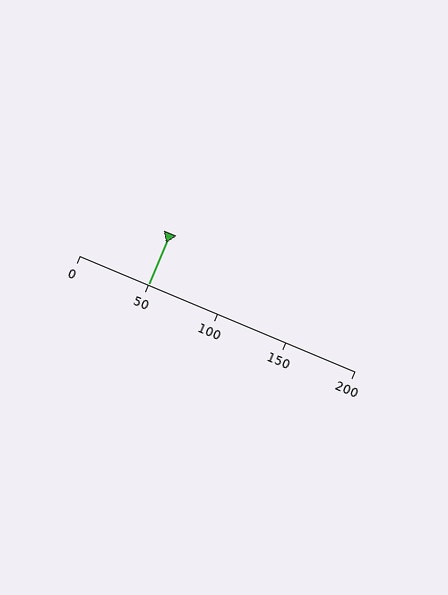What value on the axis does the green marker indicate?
The marker indicates approximately 50.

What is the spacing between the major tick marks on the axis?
The major ticks are spaced 50 apart.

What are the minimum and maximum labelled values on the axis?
The axis runs from 0 to 200.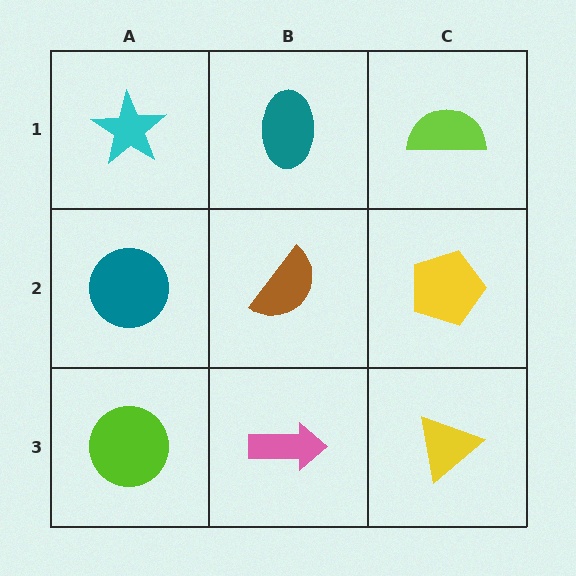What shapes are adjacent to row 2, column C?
A lime semicircle (row 1, column C), a yellow triangle (row 3, column C), a brown semicircle (row 2, column B).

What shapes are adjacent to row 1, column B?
A brown semicircle (row 2, column B), a cyan star (row 1, column A), a lime semicircle (row 1, column C).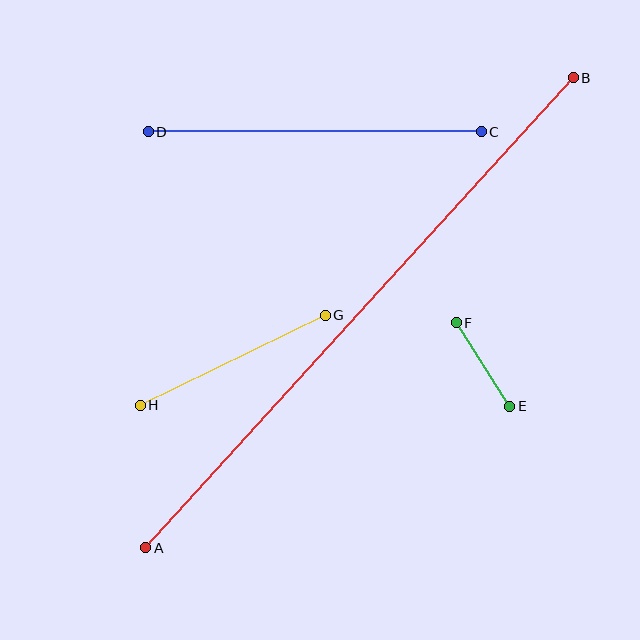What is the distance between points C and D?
The distance is approximately 333 pixels.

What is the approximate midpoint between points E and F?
The midpoint is at approximately (483, 365) pixels.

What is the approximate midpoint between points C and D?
The midpoint is at approximately (315, 132) pixels.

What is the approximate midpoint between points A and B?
The midpoint is at approximately (360, 313) pixels.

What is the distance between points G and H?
The distance is approximately 206 pixels.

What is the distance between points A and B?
The distance is approximately 635 pixels.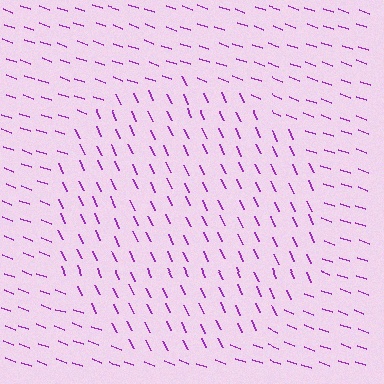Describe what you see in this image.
The image is filled with small purple line segments. A circle region in the image has lines oriented differently from the surrounding lines, creating a visible texture boundary.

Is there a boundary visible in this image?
Yes, there is a texture boundary formed by a change in line orientation.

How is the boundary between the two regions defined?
The boundary is defined purely by a change in line orientation (approximately 45 degrees difference). All lines are the same color and thickness.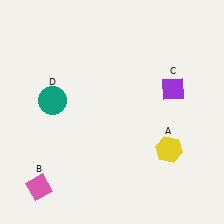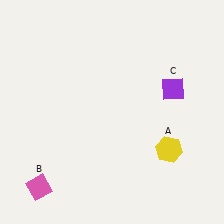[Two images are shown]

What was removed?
The teal circle (D) was removed in Image 2.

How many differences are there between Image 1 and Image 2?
There is 1 difference between the two images.